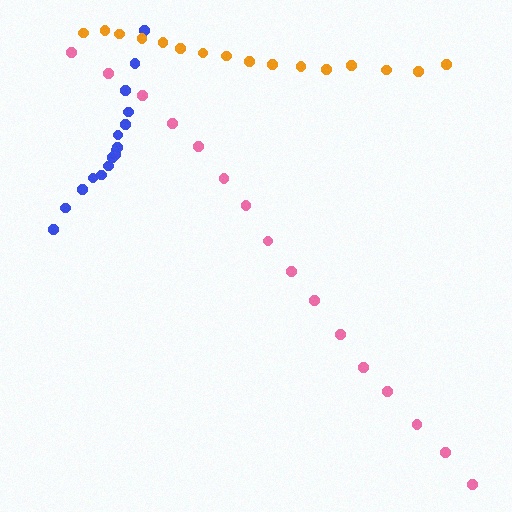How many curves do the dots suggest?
There are 3 distinct paths.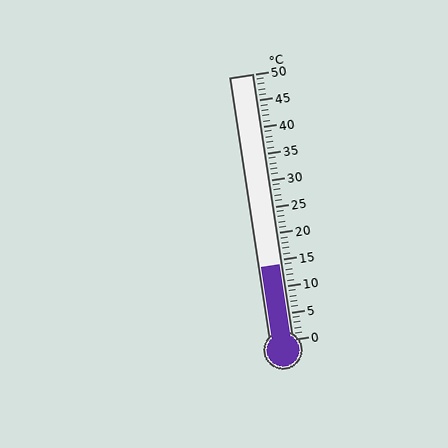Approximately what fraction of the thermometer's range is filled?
The thermometer is filled to approximately 30% of its range.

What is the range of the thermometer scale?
The thermometer scale ranges from 0°C to 50°C.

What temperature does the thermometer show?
The thermometer shows approximately 14°C.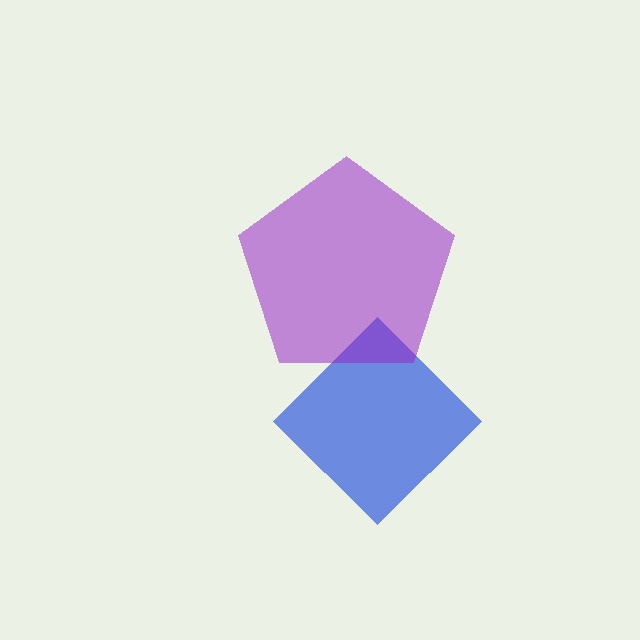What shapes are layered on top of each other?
The layered shapes are: a blue diamond, a purple pentagon.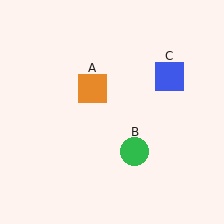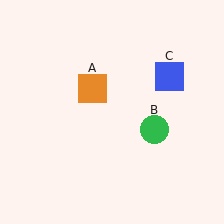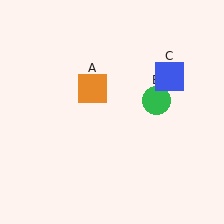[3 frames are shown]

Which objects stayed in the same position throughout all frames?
Orange square (object A) and blue square (object C) remained stationary.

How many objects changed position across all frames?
1 object changed position: green circle (object B).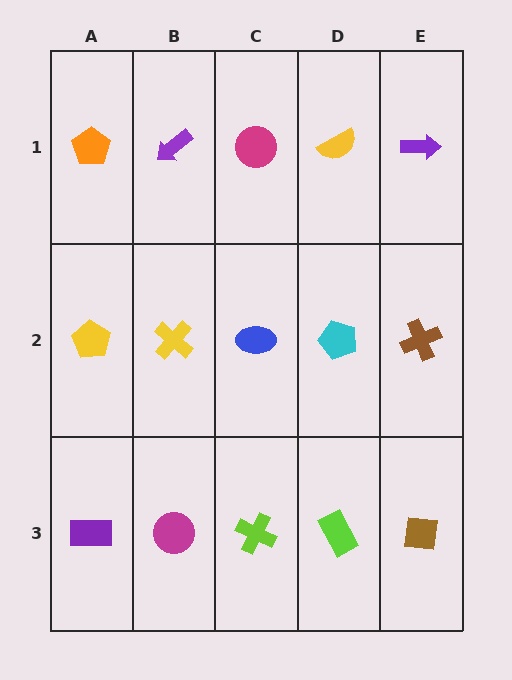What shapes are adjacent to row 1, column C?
A blue ellipse (row 2, column C), a purple arrow (row 1, column B), a yellow semicircle (row 1, column D).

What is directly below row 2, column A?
A purple rectangle.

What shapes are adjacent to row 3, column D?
A cyan pentagon (row 2, column D), a lime cross (row 3, column C), a brown square (row 3, column E).